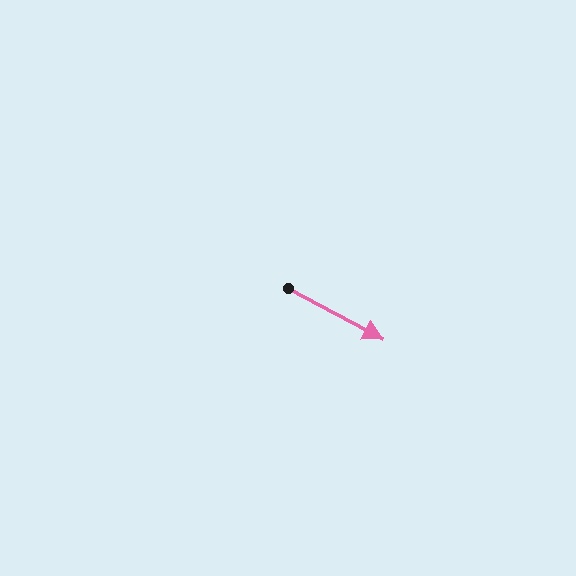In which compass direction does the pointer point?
Southeast.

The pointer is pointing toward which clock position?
Roughly 4 o'clock.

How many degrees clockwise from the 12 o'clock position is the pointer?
Approximately 118 degrees.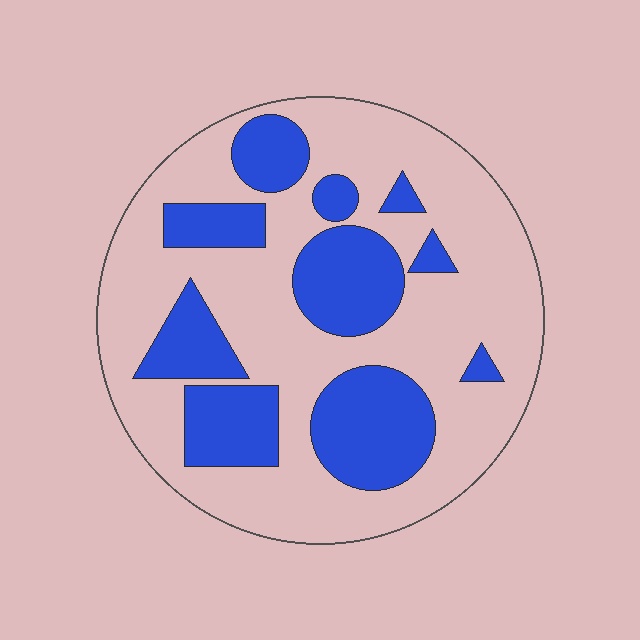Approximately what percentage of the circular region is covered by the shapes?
Approximately 30%.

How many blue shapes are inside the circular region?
10.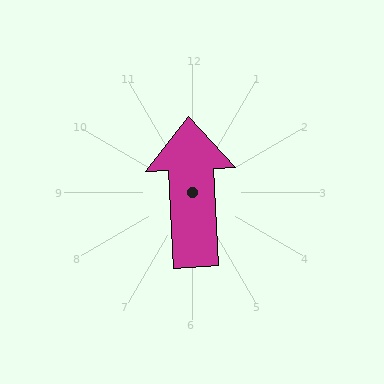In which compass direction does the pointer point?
North.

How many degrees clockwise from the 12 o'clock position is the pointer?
Approximately 357 degrees.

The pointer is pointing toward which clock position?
Roughly 12 o'clock.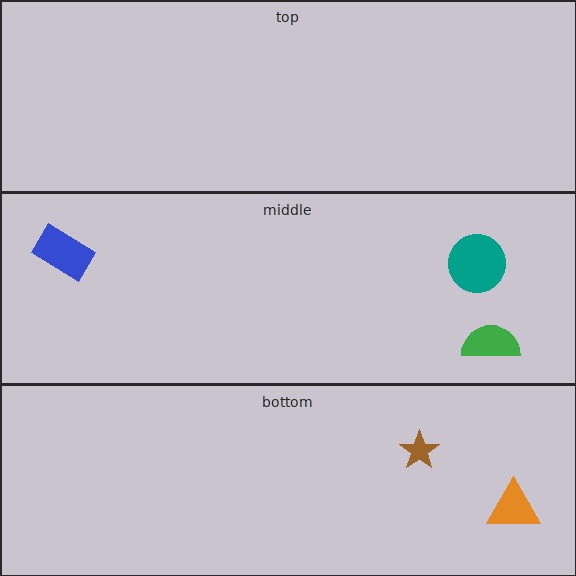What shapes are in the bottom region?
The brown star, the orange triangle.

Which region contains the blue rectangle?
The middle region.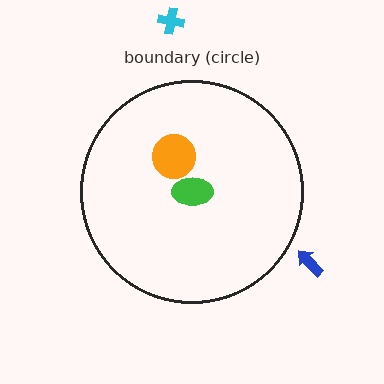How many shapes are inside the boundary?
2 inside, 2 outside.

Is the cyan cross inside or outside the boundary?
Outside.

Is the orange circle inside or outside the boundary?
Inside.